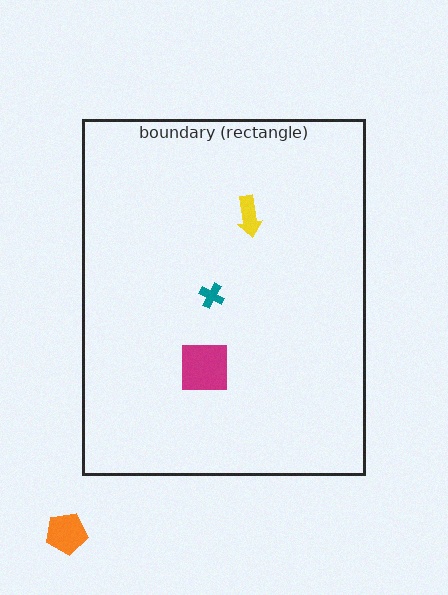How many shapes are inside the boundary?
3 inside, 1 outside.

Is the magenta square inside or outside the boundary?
Inside.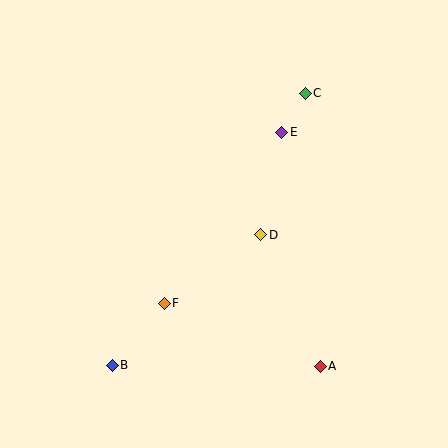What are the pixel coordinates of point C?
Point C is at (305, 93).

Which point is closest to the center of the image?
Point D at (261, 235) is closest to the center.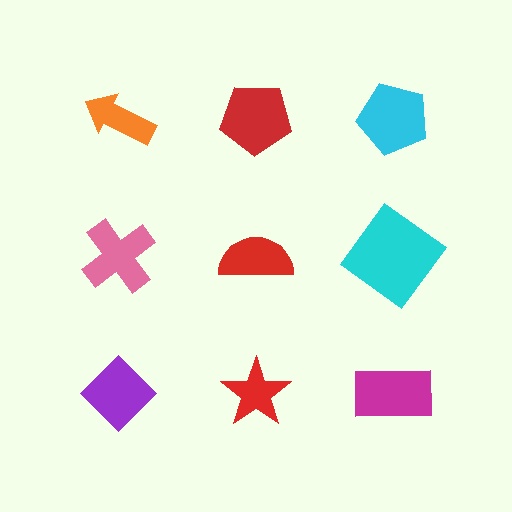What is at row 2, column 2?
A red semicircle.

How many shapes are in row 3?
3 shapes.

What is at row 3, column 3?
A magenta rectangle.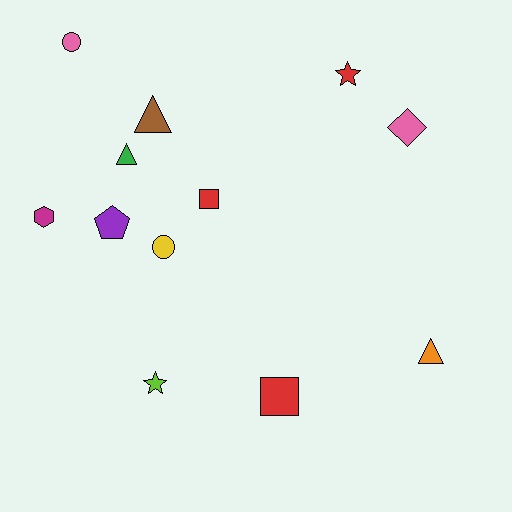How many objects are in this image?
There are 12 objects.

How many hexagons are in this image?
There is 1 hexagon.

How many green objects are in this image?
There is 1 green object.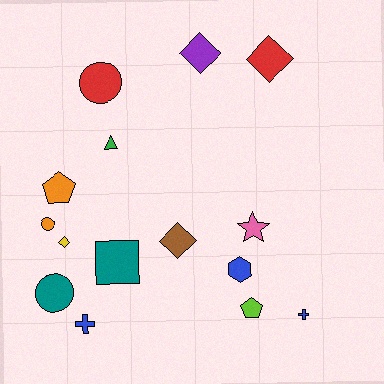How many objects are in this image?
There are 15 objects.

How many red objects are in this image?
There are 2 red objects.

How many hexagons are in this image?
There is 1 hexagon.